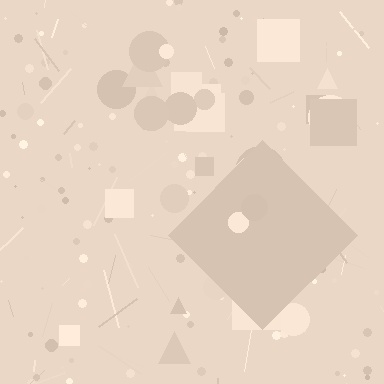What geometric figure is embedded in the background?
A diamond is embedded in the background.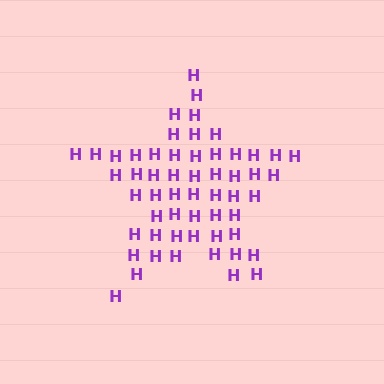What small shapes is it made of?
It is made of small letter H's.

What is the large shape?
The large shape is a star.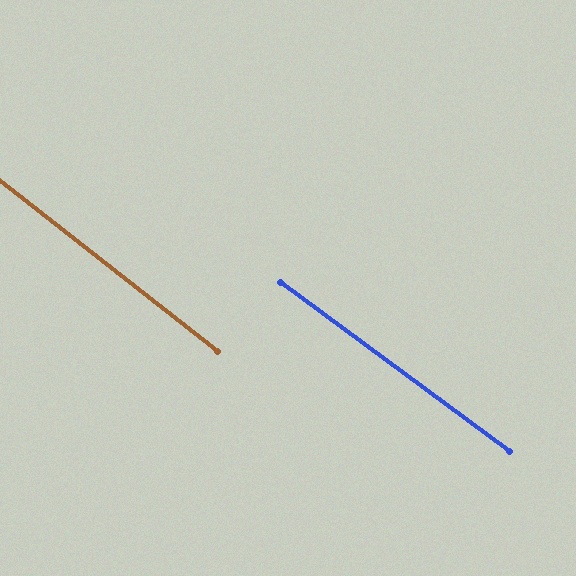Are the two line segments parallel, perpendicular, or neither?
Parallel — their directions differ by only 1.5°.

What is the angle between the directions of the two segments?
Approximately 1 degree.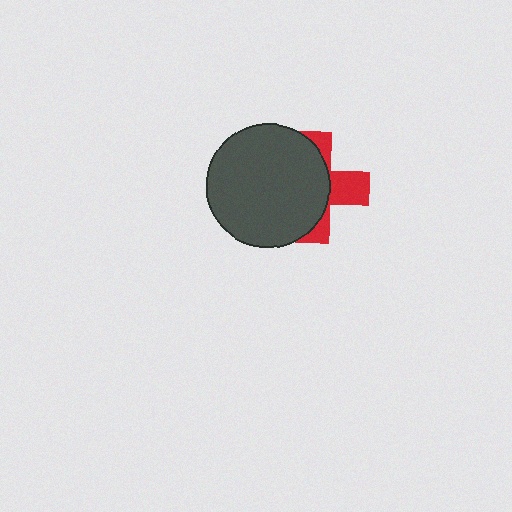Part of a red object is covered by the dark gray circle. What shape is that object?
It is a cross.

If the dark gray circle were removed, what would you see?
You would see the complete red cross.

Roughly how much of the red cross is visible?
A small part of it is visible (roughly 38%).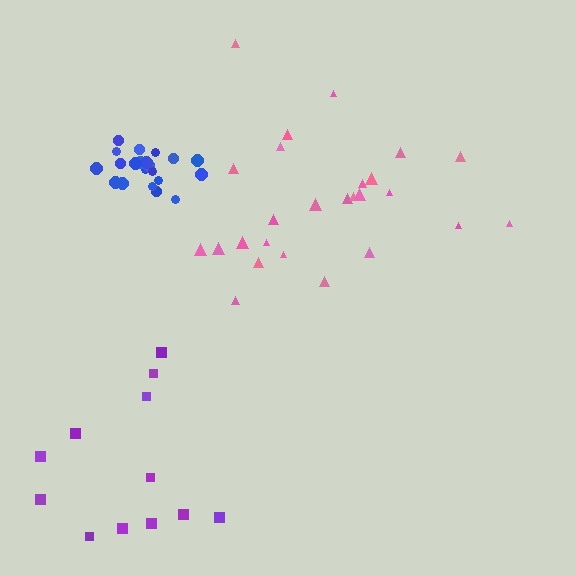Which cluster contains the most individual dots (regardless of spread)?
Pink (26).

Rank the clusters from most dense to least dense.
blue, pink, purple.